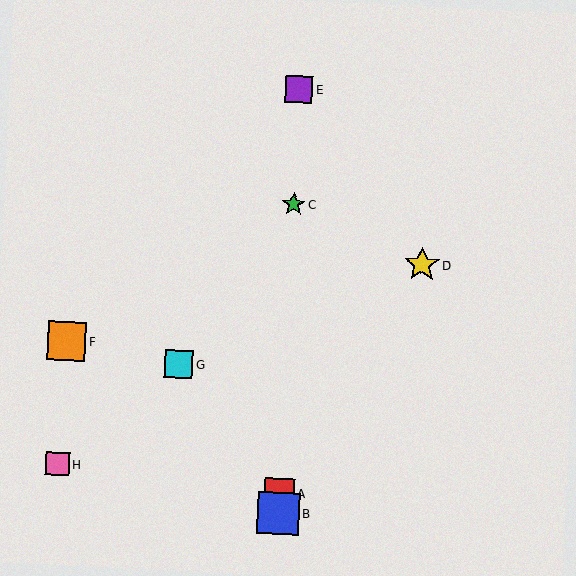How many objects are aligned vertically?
4 objects (A, B, C, E) are aligned vertically.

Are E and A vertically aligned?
Yes, both are at x≈299.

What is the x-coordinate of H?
Object H is at x≈58.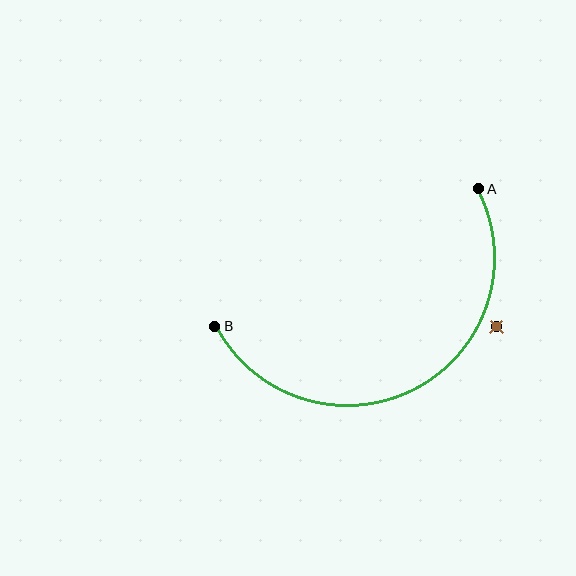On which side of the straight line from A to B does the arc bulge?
The arc bulges below the straight line connecting A and B.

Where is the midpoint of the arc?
The arc midpoint is the point on the curve farthest from the straight line joining A and B. It sits below that line.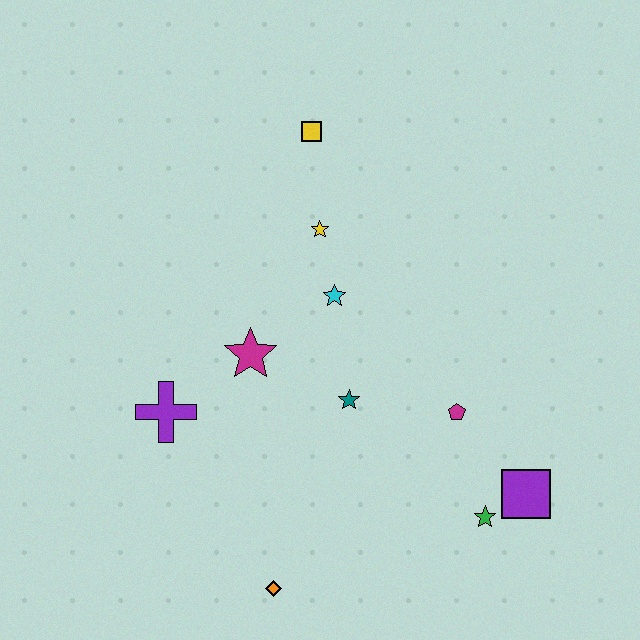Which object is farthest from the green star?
The yellow square is farthest from the green star.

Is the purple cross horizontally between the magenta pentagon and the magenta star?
No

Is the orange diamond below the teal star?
Yes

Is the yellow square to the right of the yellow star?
No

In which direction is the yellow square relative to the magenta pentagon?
The yellow square is above the magenta pentagon.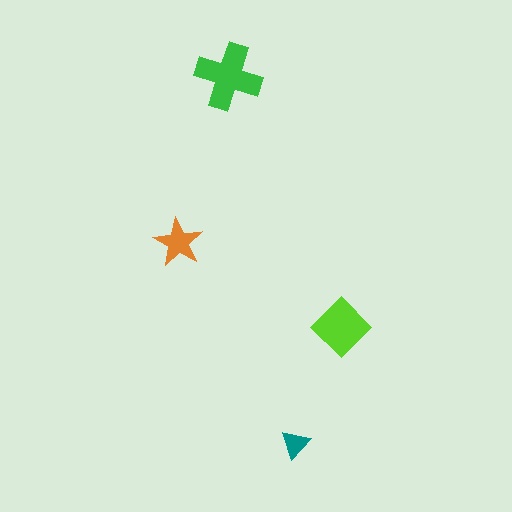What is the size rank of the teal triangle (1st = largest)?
4th.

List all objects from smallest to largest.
The teal triangle, the orange star, the lime diamond, the green cross.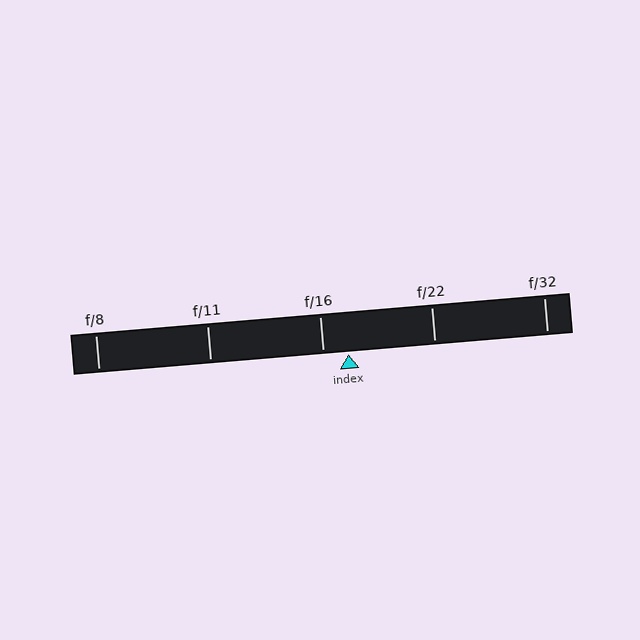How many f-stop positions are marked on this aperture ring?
There are 5 f-stop positions marked.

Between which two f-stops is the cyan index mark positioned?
The index mark is between f/16 and f/22.